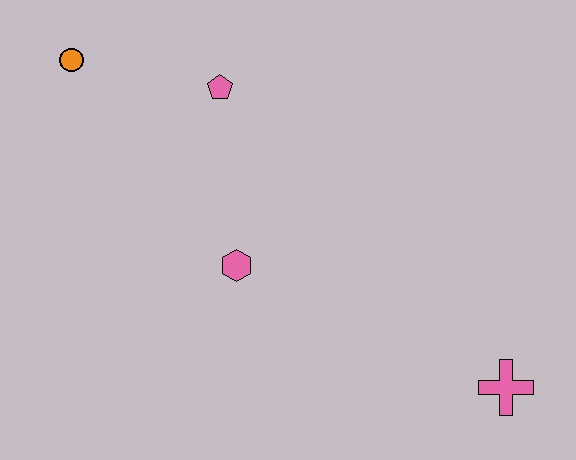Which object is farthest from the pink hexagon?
The pink cross is farthest from the pink hexagon.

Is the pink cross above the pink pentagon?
No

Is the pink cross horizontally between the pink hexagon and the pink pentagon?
No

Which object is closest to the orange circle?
The pink pentagon is closest to the orange circle.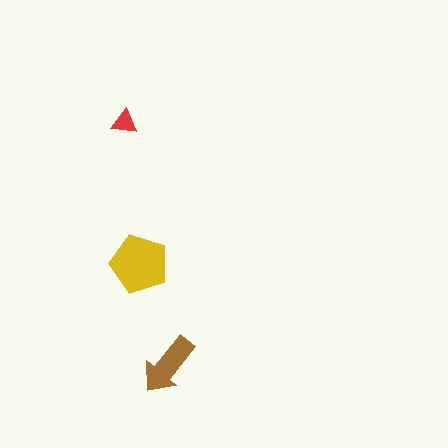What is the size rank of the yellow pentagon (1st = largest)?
1st.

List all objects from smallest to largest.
The red triangle, the brown arrow, the yellow pentagon.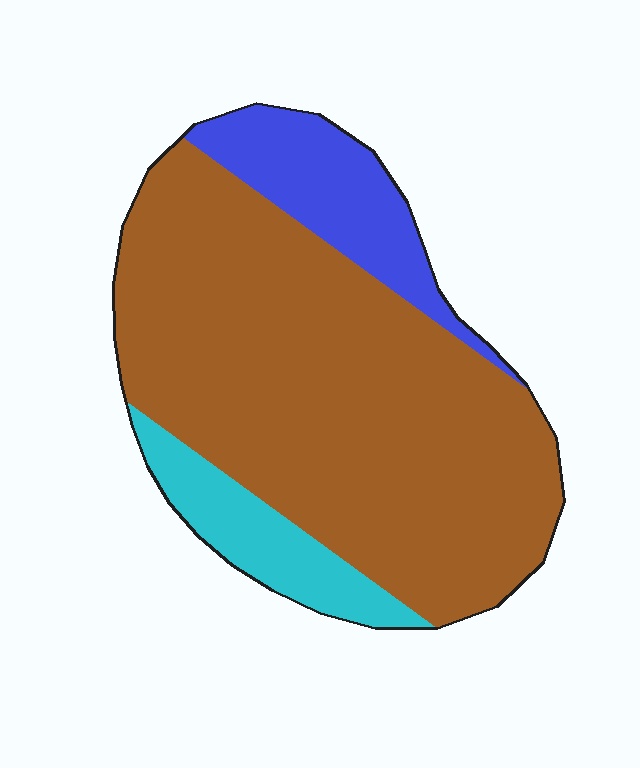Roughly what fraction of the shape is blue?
Blue covers 15% of the shape.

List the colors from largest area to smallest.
From largest to smallest: brown, blue, cyan.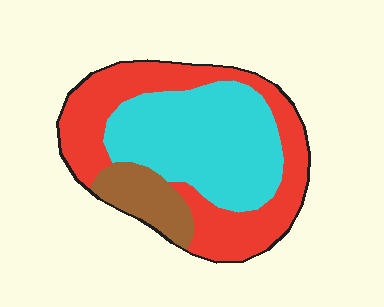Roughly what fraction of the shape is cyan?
Cyan takes up about two fifths (2/5) of the shape.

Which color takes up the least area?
Brown, at roughly 15%.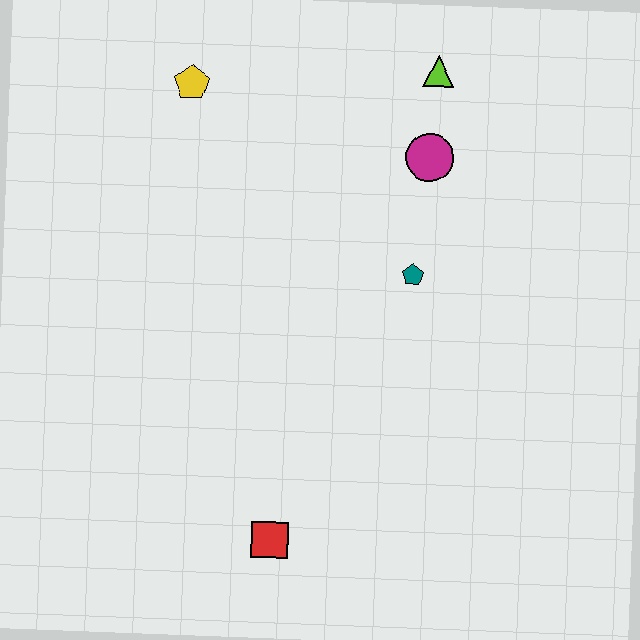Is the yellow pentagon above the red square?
Yes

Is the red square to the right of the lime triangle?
No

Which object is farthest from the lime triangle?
The red square is farthest from the lime triangle.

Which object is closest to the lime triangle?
The magenta circle is closest to the lime triangle.